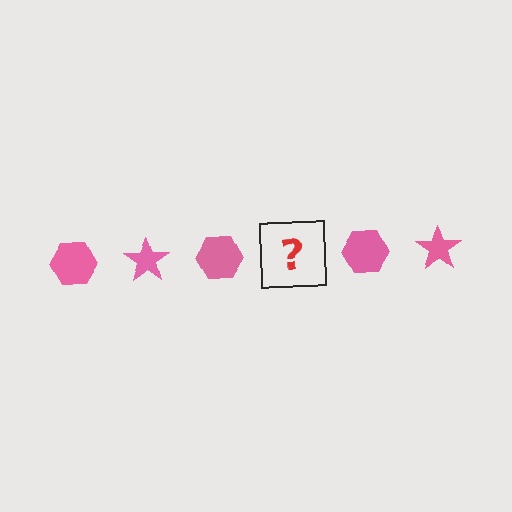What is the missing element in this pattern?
The missing element is a pink star.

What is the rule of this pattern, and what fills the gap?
The rule is that the pattern cycles through hexagon, star shapes in pink. The gap should be filled with a pink star.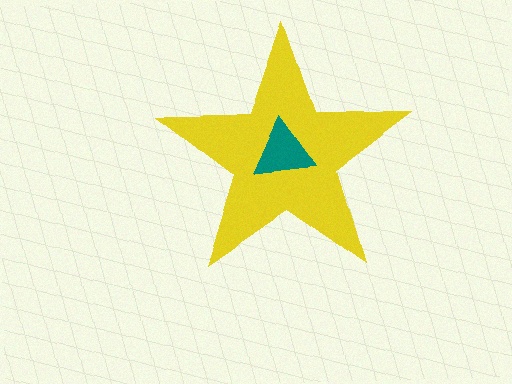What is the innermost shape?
The teal triangle.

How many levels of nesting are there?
2.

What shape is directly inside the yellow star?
The teal triangle.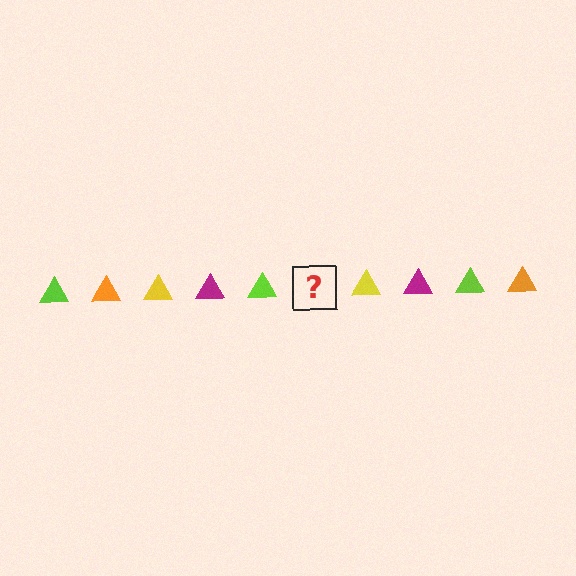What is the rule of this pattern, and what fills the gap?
The rule is that the pattern cycles through lime, orange, yellow, magenta triangles. The gap should be filled with an orange triangle.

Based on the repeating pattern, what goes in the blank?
The blank should be an orange triangle.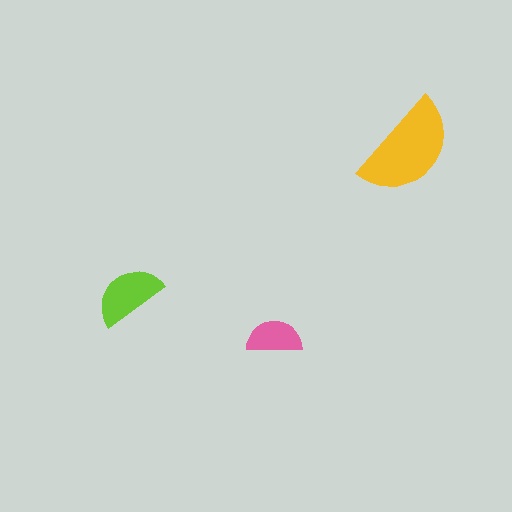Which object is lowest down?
The pink semicircle is bottommost.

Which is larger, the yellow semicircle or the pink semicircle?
The yellow one.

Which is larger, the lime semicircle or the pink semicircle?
The lime one.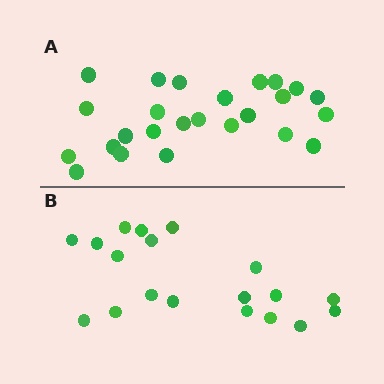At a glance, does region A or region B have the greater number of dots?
Region A (the top region) has more dots.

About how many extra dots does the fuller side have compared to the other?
Region A has about 6 more dots than region B.